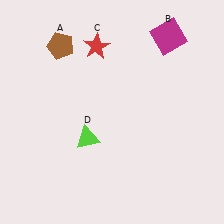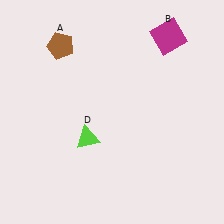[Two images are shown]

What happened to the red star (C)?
The red star (C) was removed in Image 2. It was in the top-left area of Image 1.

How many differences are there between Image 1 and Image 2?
There is 1 difference between the two images.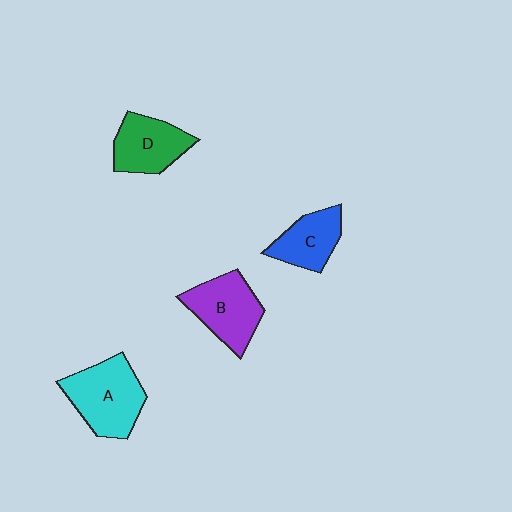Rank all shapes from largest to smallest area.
From largest to smallest: A (cyan), B (purple), D (green), C (blue).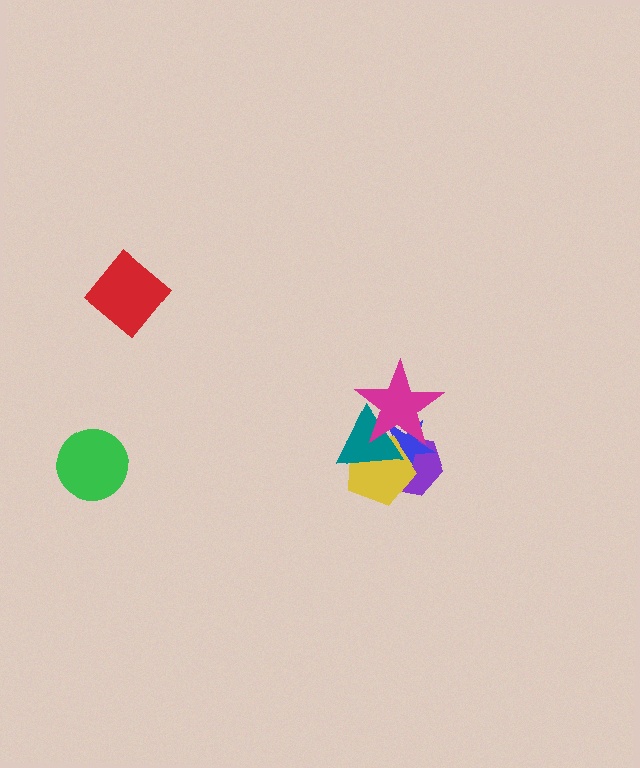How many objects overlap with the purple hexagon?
4 objects overlap with the purple hexagon.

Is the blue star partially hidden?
Yes, it is partially covered by another shape.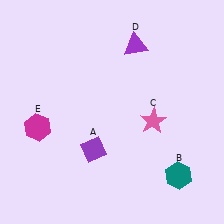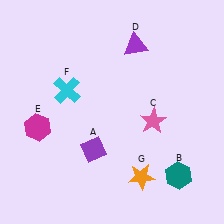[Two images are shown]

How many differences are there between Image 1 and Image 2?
There are 2 differences between the two images.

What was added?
A cyan cross (F), an orange star (G) were added in Image 2.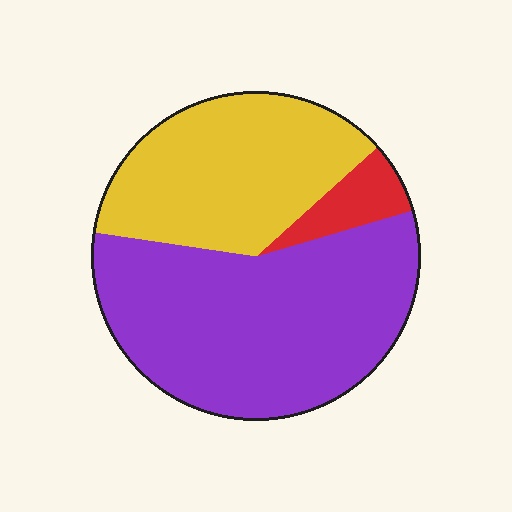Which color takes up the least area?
Red, at roughly 5%.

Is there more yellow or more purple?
Purple.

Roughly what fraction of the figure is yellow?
Yellow covers 36% of the figure.